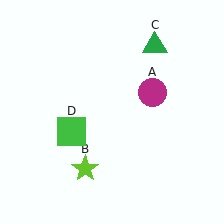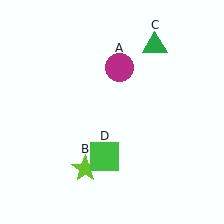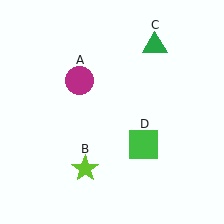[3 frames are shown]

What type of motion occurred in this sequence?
The magenta circle (object A), green square (object D) rotated counterclockwise around the center of the scene.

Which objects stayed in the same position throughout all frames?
Lime star (object B) and green triangle (object C) remained stationary.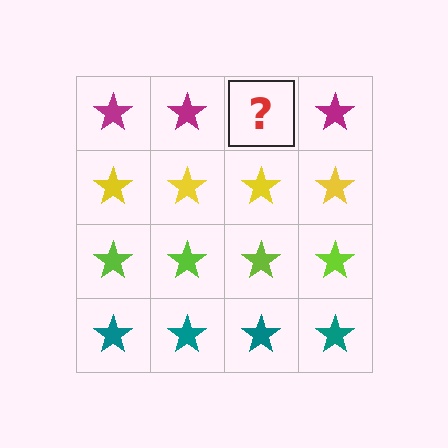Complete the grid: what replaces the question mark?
The question mark should be replaced with a magenta star.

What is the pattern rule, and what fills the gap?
The rule is that each row has a consistent color. The gap should be filled with a magenta star.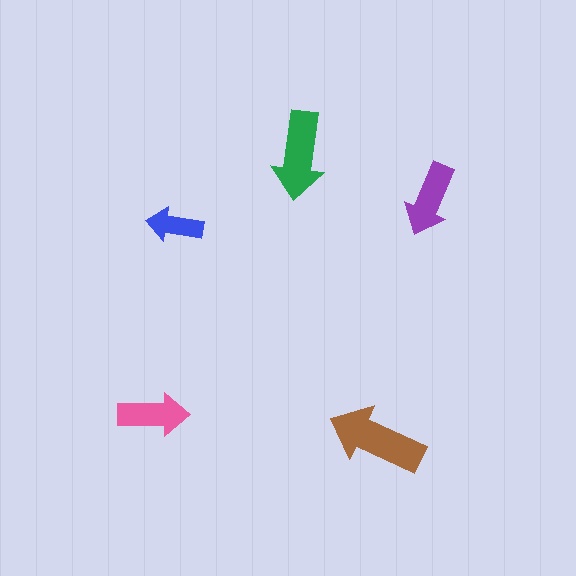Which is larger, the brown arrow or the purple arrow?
The brown one.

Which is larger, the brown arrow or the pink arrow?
The brown one.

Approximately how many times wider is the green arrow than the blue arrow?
About 1.5 times wider.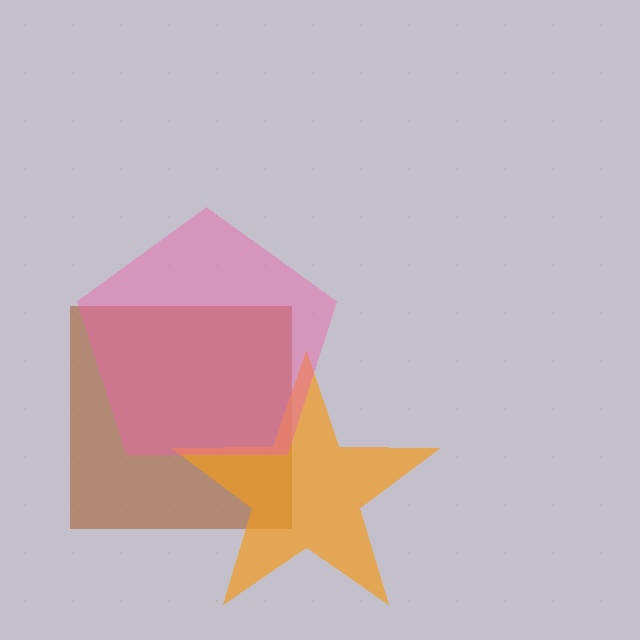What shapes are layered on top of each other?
The layered shapes are: a brown square, an orange star, a pink pentagon.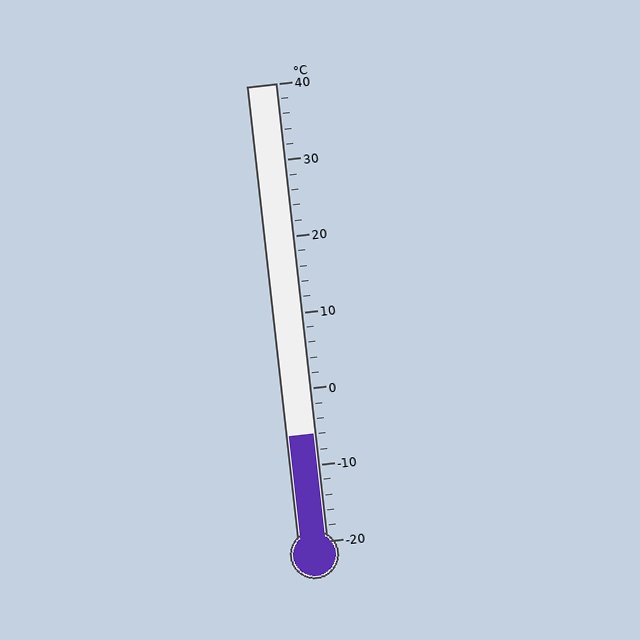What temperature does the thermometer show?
The thermometer shows approximately -6°C.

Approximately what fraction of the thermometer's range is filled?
The thermometer is filled to approximately 25% of its range.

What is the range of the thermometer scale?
The thermometer scale ranges from -20°C to 40°C.